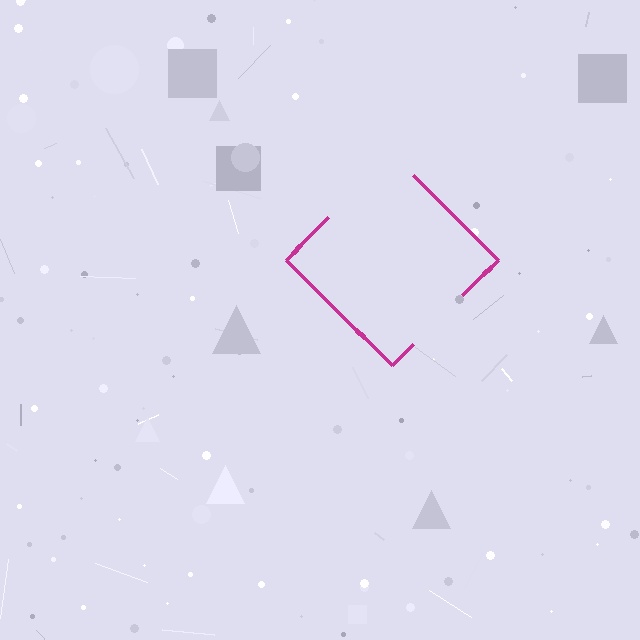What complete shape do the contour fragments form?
The contour fragments form a diamond.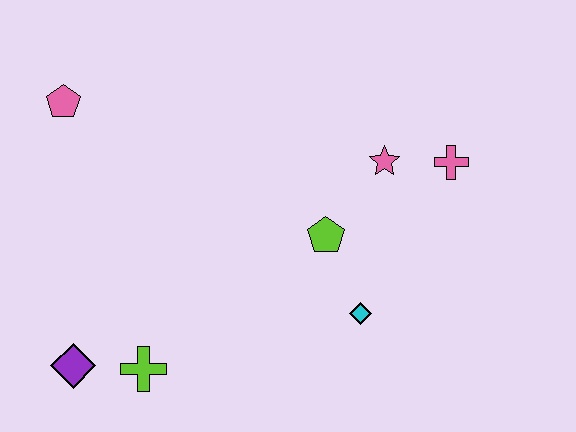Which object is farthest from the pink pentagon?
The pink cross is farthest from the pink pentagon.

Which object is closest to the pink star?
The pink cross is closest to the pink star.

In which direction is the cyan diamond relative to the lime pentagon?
The cyan diamond is below the lime pentagon.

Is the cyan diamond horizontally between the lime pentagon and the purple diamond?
No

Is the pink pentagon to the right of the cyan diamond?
No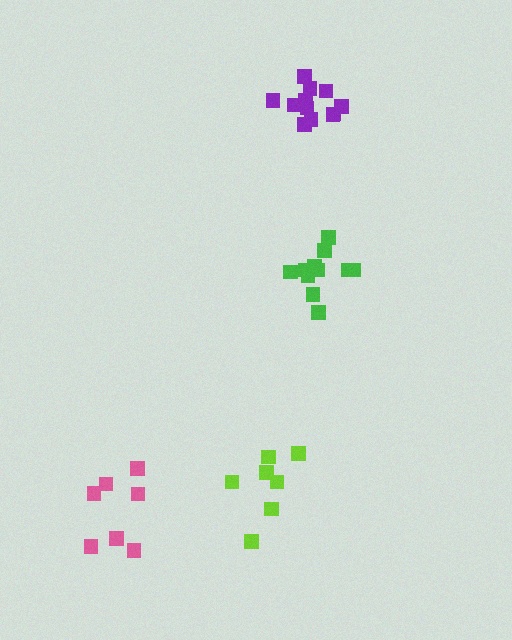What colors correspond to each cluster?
The clusters are colored: purple, lime, green, pink.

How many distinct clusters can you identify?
There are 4 distinct clusters.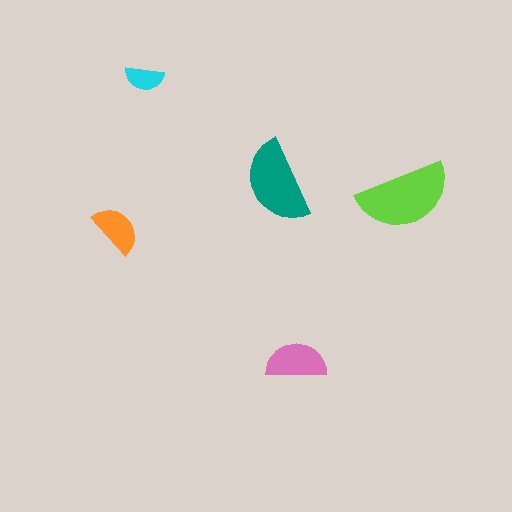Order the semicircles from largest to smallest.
the lime one, the teal one, the pink one, the orange one, the cyan one.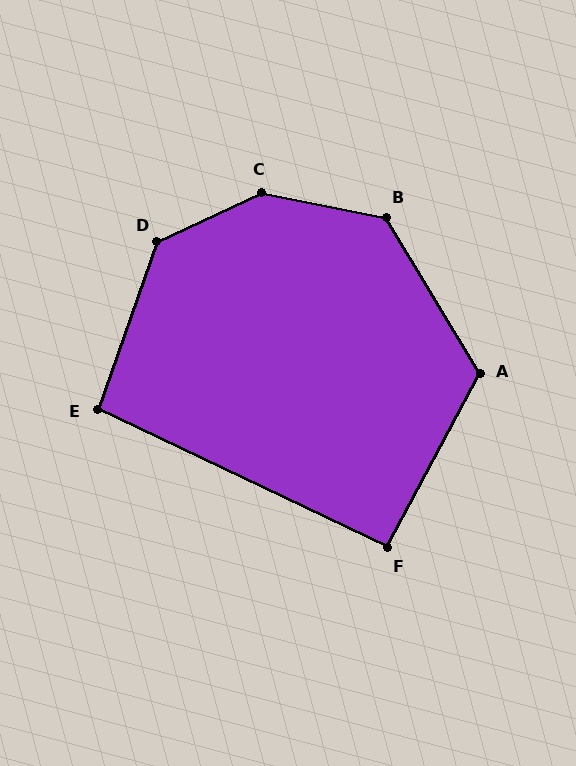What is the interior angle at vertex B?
Approximately 133 degrees (obtuse).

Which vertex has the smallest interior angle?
F, at approximately 92 degrees.